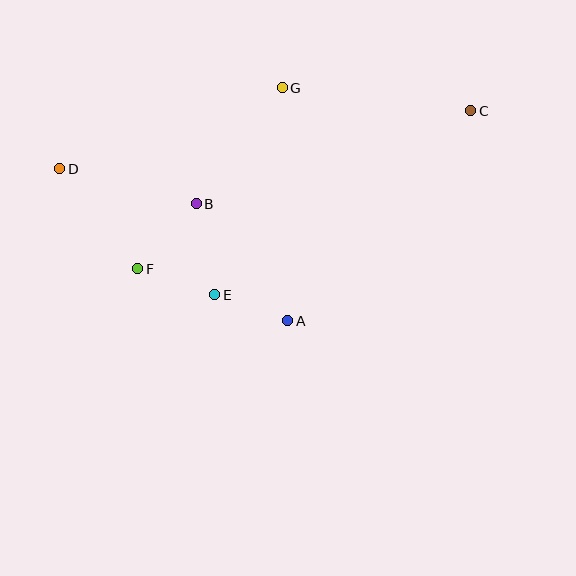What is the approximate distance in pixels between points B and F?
The distance between B and F is approximately 87 pixels.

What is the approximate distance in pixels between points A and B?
The distance between A and B is approximately 149 pixels.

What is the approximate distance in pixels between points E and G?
The distance between E and G is approximately 218 pixels.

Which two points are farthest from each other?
Points C and D are farthest from each other.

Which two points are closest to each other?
Points A and E are closest to each other.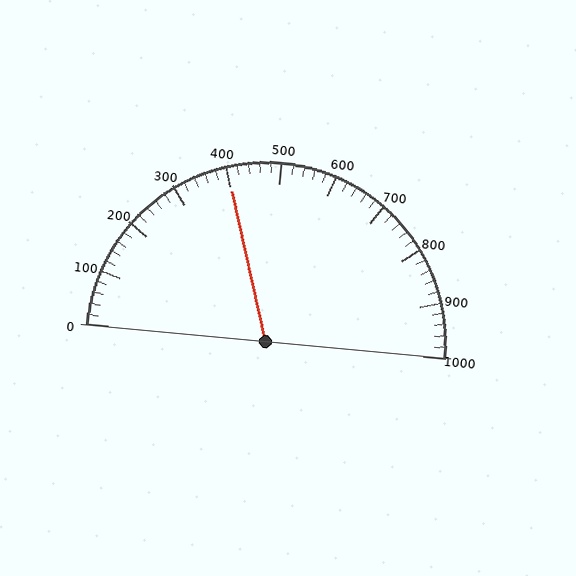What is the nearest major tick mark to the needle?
The nearest major tick mark is 400.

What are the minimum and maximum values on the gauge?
The gauge ranges from 0 to 1000.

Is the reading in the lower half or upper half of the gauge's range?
The reading is in the lower half of the range (0 to 1000).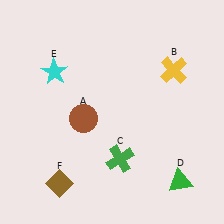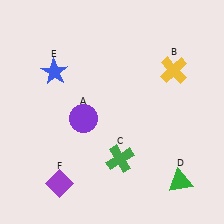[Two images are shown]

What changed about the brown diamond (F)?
In Image 1, F is brown. In Image 2, it changed to purple.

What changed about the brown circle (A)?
In Image 1, A is brown. In Image 2, it changed to purple.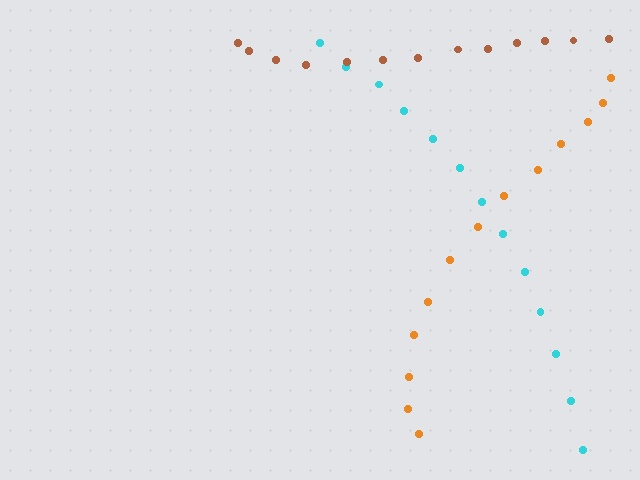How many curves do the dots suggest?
There are 3 distinct paths.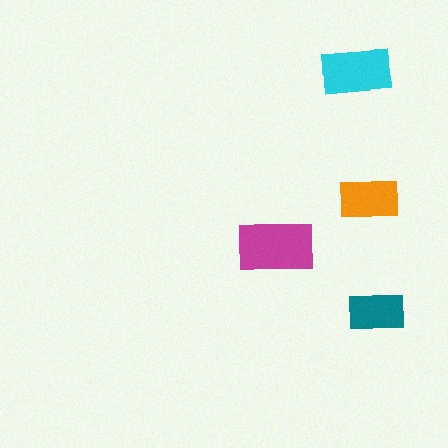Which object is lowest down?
The teal rectangle is bottommost.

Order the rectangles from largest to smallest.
the magenta one, the cyan one, the orange one, the teal one.